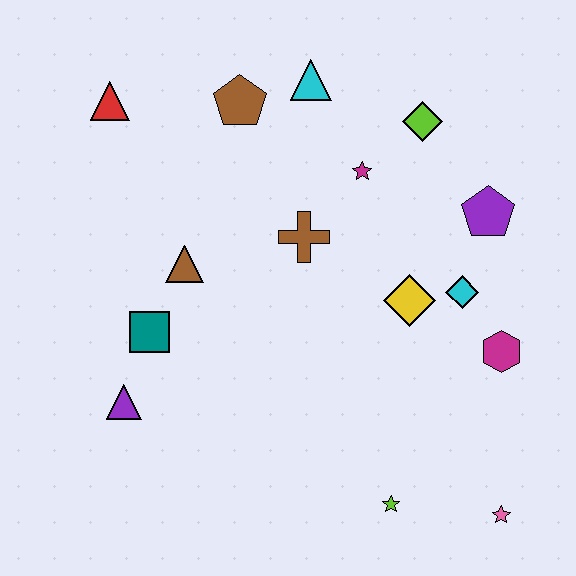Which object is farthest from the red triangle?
The pink star is farthest from the red triangle.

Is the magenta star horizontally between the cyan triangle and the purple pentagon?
Yes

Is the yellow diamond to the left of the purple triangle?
No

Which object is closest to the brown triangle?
The teal square is closest to the brown triangle.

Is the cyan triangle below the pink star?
No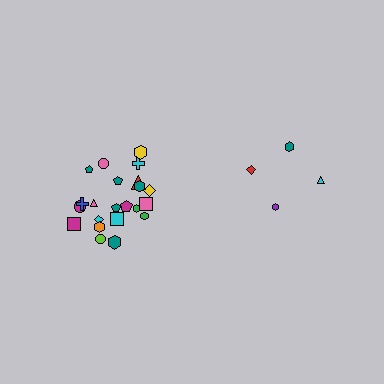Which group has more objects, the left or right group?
The left group.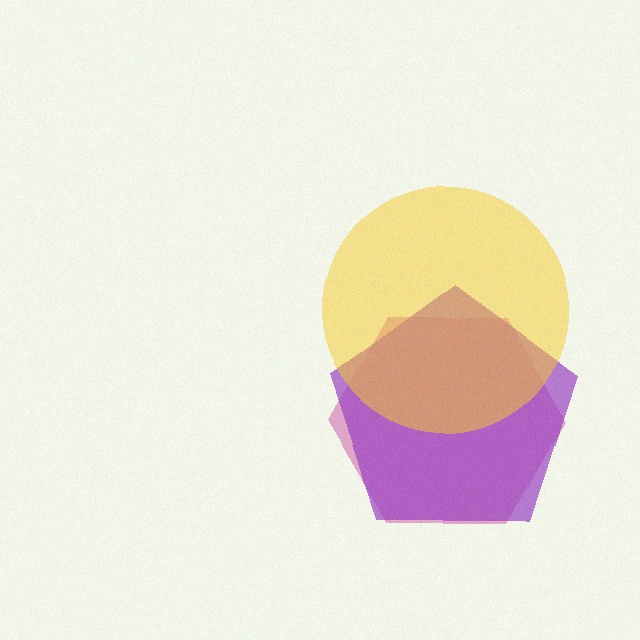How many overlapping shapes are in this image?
There are 3 overlapping shapes in the image.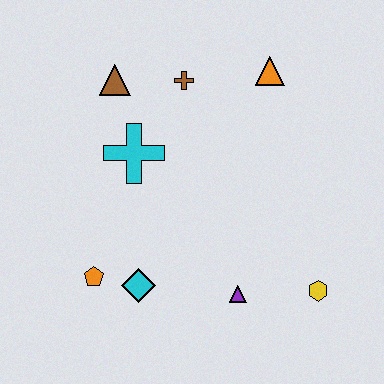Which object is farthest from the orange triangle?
The orange pentagon is farthest from the orange triangle.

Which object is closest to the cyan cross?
The brown triangle is closest to the cyan cross.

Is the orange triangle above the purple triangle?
Yes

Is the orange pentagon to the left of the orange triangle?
Yes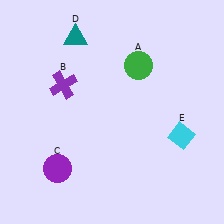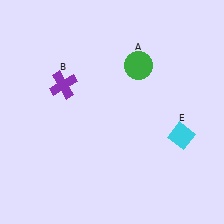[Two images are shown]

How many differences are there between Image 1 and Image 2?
There are 2 differences between the two images.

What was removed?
The purple circle (C), the teal triangle (D) were removed in Image 2.